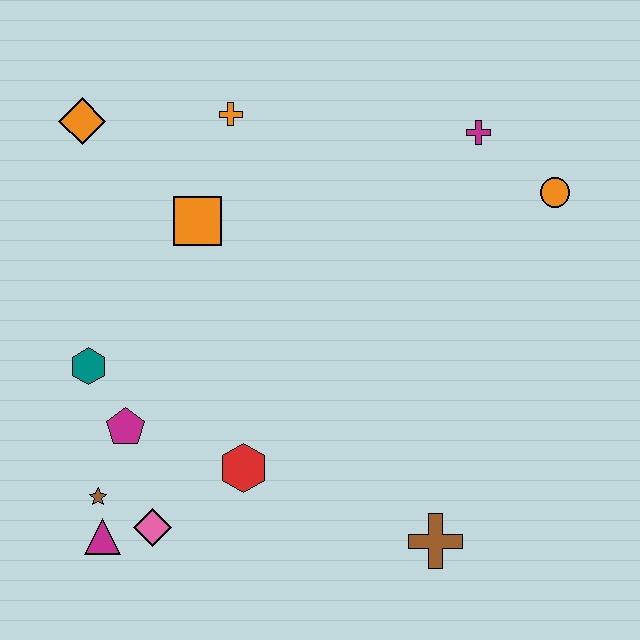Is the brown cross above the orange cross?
No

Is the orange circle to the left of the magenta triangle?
No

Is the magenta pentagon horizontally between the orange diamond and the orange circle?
Yes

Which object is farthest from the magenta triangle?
The orange circle is farthest from the magenta triangle.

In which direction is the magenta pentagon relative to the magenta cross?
The magenta pentagon is to the left of the magenta cross.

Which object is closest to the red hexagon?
The pink diamond is closest to the red hexagon.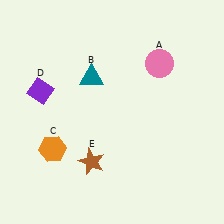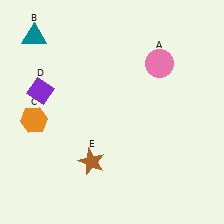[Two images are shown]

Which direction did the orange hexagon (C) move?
The orange hexagon (C) moved up.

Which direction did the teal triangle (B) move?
The teal triangle (B) moved left.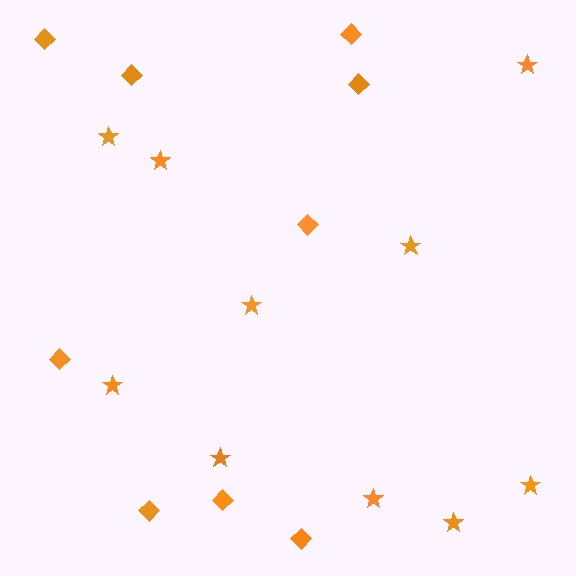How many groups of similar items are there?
There are 2 groups: one group of stars (10) and one group of diamonds (9).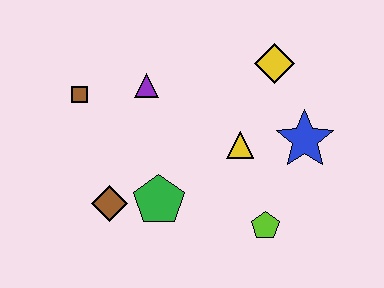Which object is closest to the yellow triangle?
The blue star is closest to the yellow triangle.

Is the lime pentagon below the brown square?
Yes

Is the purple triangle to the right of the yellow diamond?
No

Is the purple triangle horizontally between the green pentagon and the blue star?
No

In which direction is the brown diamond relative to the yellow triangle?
The brown diamond is to the left of the yellow triangle.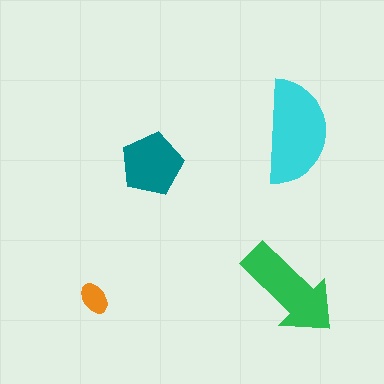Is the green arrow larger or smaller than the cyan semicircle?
Smaller.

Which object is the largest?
The cyan semicircle.